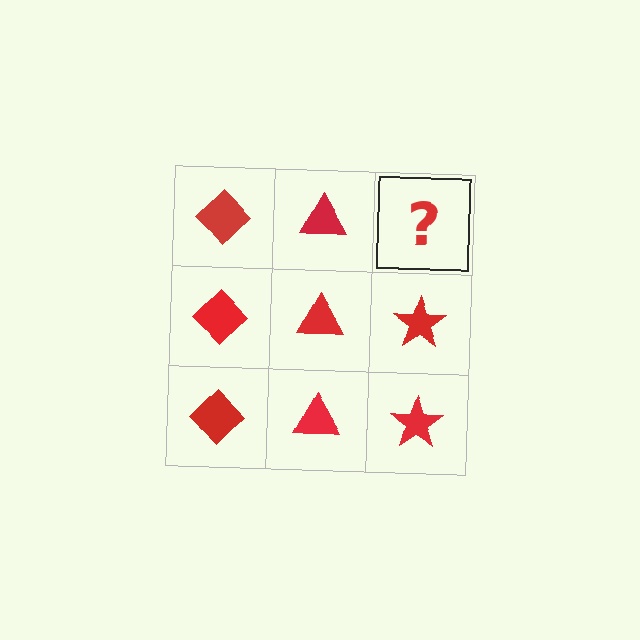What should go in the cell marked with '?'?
The missing cell should contain a red star.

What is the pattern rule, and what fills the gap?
The rule is that each column has a consistent shape. The gap should be filled with a red star.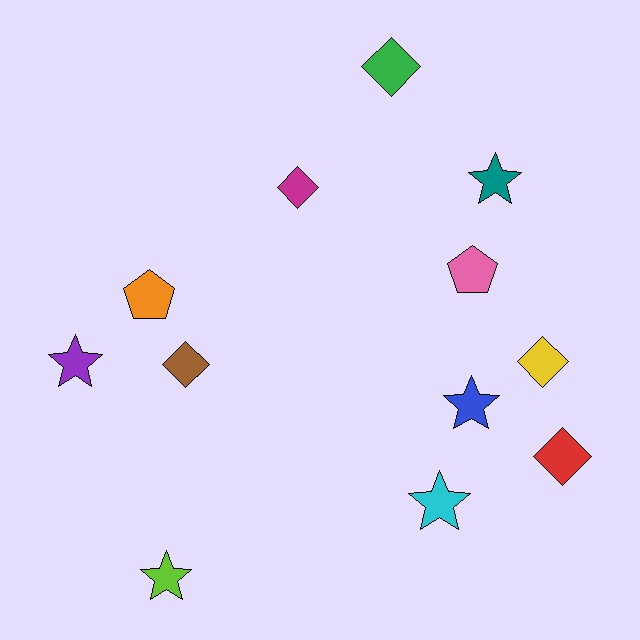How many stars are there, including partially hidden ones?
There are 5 stars.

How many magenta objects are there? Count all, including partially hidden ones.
There is 1 magenta object.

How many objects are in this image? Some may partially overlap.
There are 12 objects.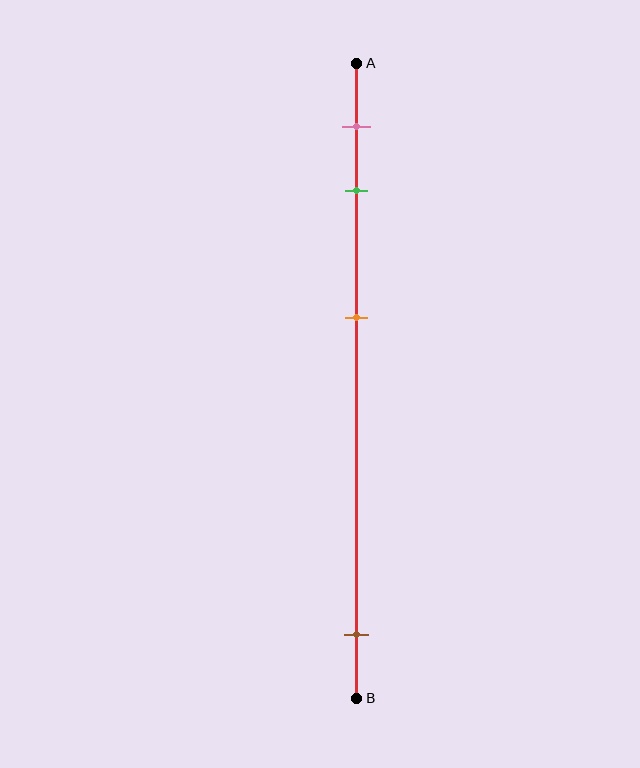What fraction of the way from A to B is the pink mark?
The pink mark is approximately 10% (0.1) of the way from A to B.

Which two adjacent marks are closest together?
The pink and green marks are the closest adjacent pair.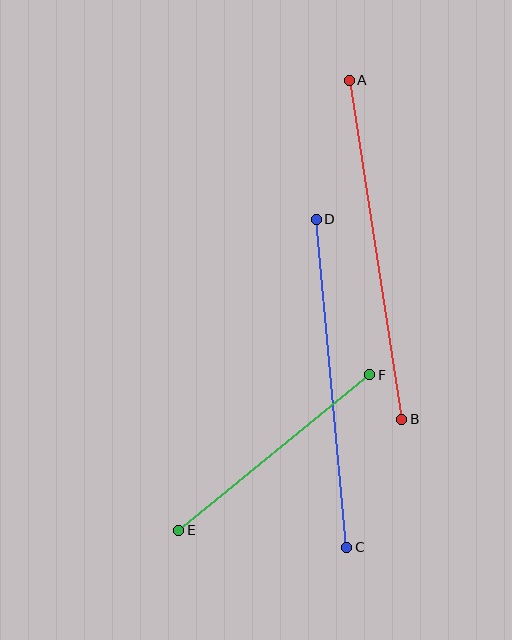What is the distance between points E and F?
The distance is approximately 246 pixels.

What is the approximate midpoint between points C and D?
The midpoint is at approximately (331, 383) pixels.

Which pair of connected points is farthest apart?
Points A and B are farthest apart.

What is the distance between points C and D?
The distance is approximately 329 pixels.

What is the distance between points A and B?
The distance is approximately 343 pixels.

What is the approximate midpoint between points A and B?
The midpoint is at approximately (376, 250) pixels.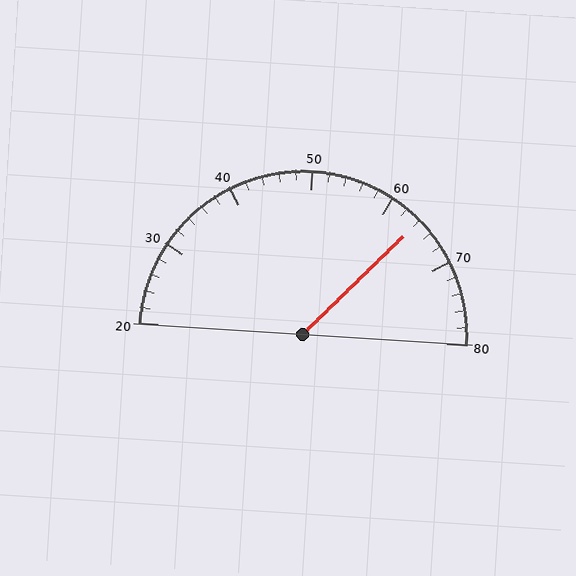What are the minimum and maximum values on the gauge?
The gauge ranges from 20 to 80.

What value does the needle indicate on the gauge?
The needle indicates approximately 64.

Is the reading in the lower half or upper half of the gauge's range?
The reading is in the upper half of the range (20 to 80).